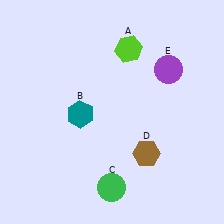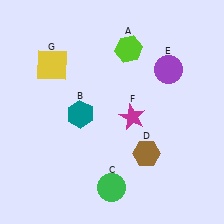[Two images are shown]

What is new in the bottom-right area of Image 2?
A magenta star (F) was added in the bottom-right area of Image 2.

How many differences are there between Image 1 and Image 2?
There are 2 differences between the two images.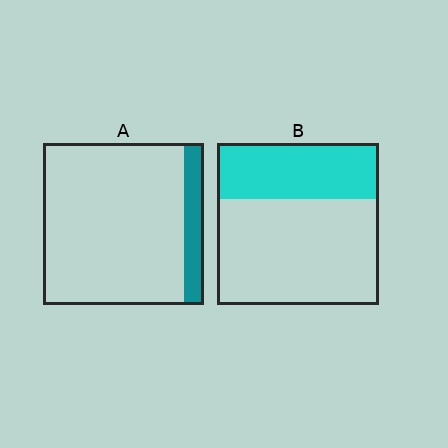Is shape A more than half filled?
No.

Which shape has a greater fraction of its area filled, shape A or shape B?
Shape B.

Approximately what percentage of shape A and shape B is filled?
A is approximately 10% and B is approximately 35%.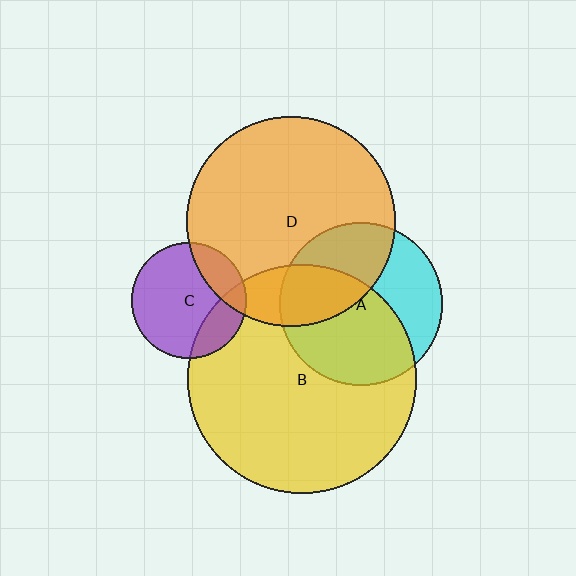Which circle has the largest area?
Circle B (yellow).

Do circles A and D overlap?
Yes.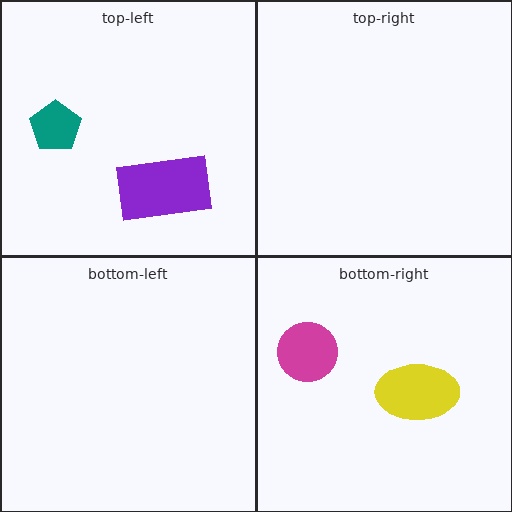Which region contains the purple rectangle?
The top-left region.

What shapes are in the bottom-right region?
The magenta circle, the yellow ellipse.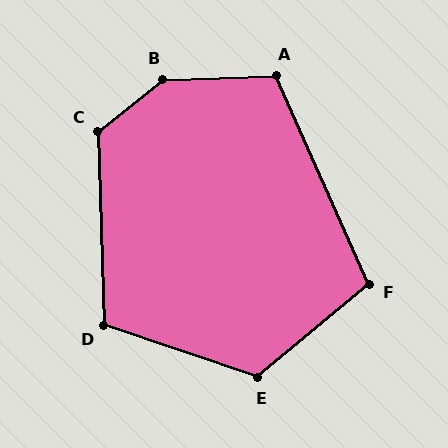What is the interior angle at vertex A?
Approximately 112 degrees (obtuse).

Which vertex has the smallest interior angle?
F, at approximately 106 degrees.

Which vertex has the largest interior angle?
B, at approximately 143 degrees.